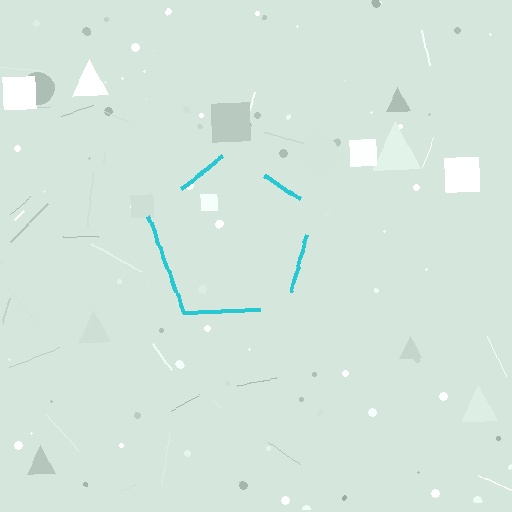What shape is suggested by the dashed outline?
The dashed outline suggests a pentagon.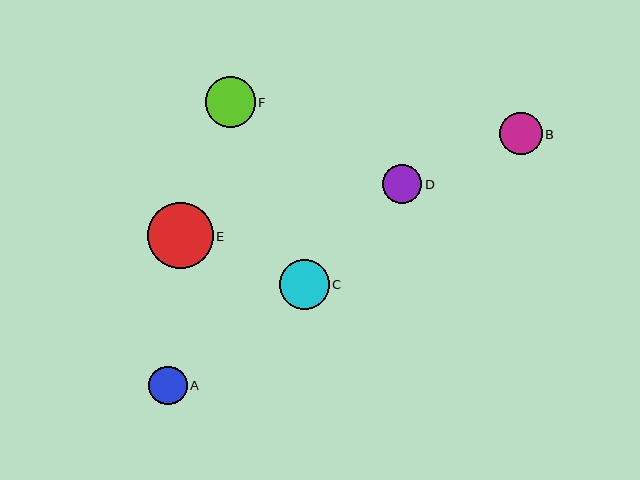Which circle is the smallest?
Circle A is the smallest with a size of approximately 39 pixels.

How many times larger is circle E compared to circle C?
Circle E is approximately 1.3 times the size of circle C.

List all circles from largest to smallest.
From largest to smallest: E, F, C, B, D, A.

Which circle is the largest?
Circle E is the largest with a size of approximately 66 pixels.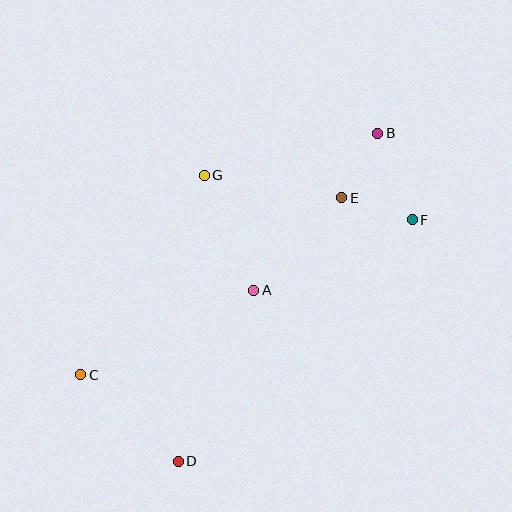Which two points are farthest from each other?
Points B and D are farthest from each other.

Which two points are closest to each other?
Points E and F are closest to each other.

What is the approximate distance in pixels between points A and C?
The distance between A and C is approximately 192 pixels.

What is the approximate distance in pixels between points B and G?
The distance between B and G is approximately 179 pixels.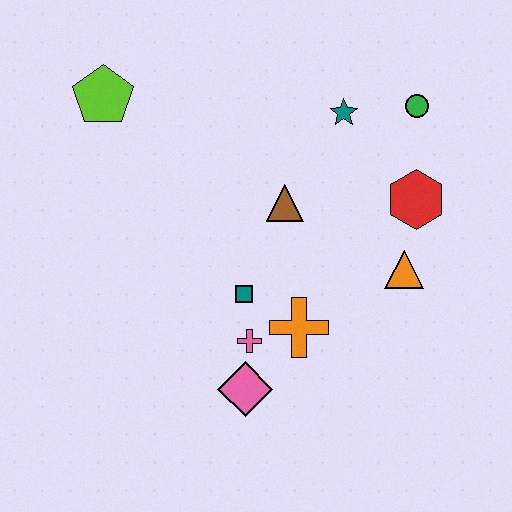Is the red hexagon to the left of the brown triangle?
No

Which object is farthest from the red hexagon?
The lime pentagon is farthest from the red hexagon.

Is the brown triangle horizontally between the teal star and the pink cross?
Yes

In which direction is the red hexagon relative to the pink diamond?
The red hexagon is above the pink diamond.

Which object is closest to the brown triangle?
The teal square is closest to the brown triangle.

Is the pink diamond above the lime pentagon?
No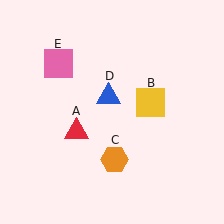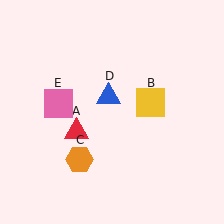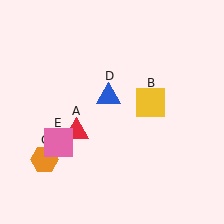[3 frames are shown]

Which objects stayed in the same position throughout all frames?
Red triangle (object A) and yellow square (object B) and blue triangle (object D) remained stationary.